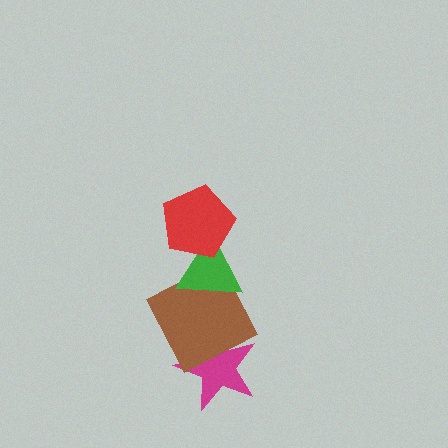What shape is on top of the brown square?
The green triangle is on top of the brown square.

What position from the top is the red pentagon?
The red pentagon is 1st from the top.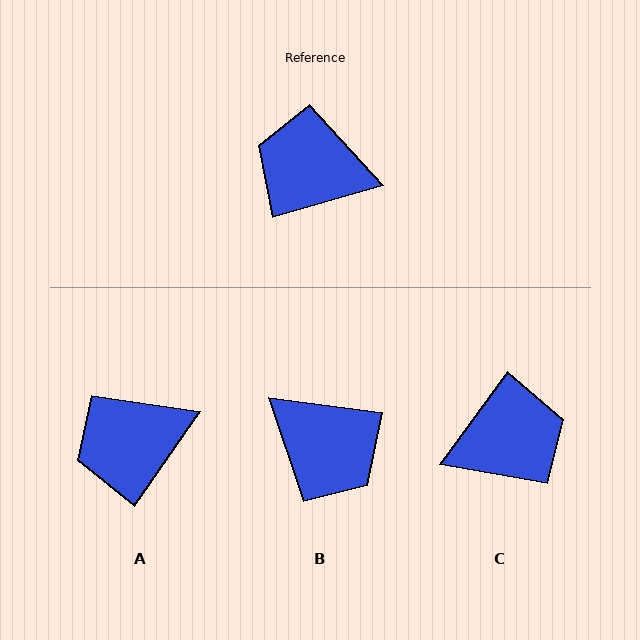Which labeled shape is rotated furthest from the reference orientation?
B, about 156 degrees away.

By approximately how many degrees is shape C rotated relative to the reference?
Approximately 142 degrees clockwise.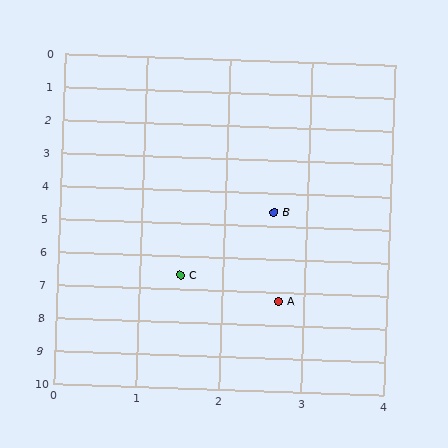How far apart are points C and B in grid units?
Points C and B are about 2.3 grid units apart.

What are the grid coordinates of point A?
Point A is at approximately (2.7, 7.3).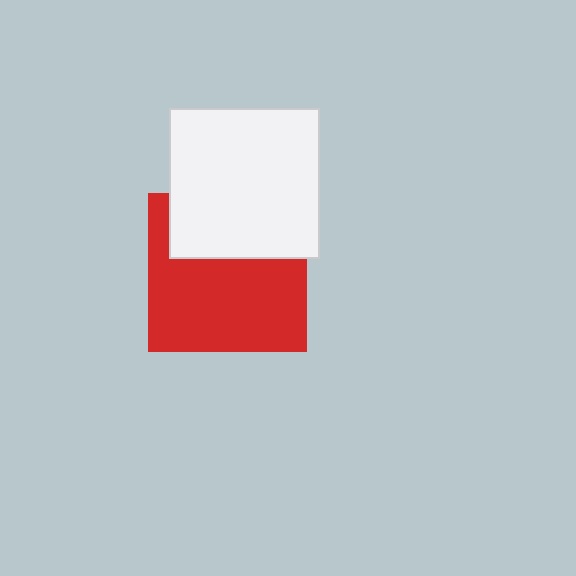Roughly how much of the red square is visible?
About half of it is visible (roughly 64%).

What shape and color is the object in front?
The object in front is a white square.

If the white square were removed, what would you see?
You would see the complete red square.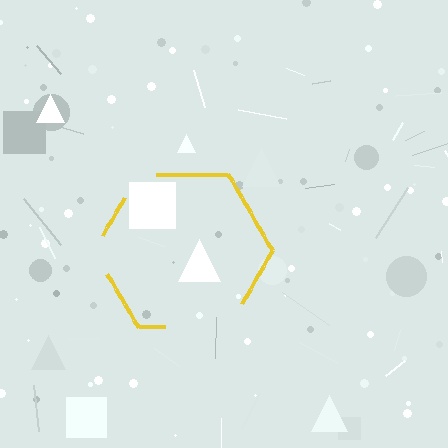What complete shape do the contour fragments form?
The contour fragments form a hexagon.